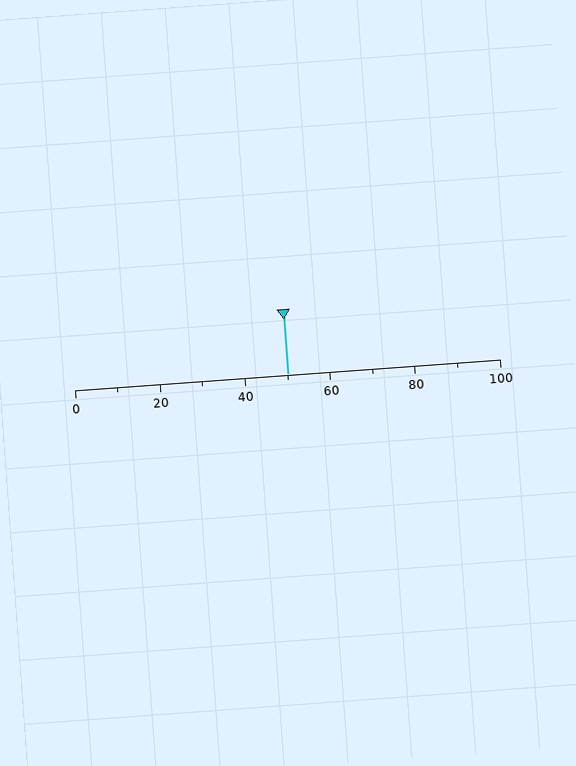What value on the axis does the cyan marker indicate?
The marker indicates approximately 50.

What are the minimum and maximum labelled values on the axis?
The axis runs from 0 to 100.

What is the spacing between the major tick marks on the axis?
The major ticks are spaced 20 apart.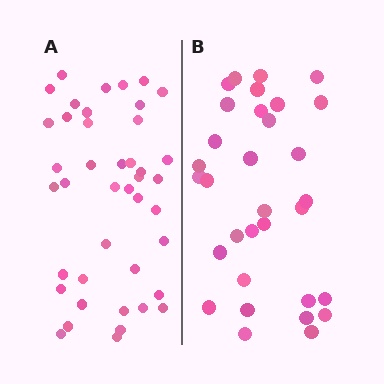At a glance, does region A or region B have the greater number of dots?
Region A (the left region) has more dots.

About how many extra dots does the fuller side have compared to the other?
Region A has roughly 10 or so more dots than region B.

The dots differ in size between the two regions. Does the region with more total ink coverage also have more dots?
No. Region B has more total ink coverage because its dots are larger, but region A actually contains more individual dots. Total area can be misleading — the number of items is what matters here.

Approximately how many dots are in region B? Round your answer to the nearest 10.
About 30 dots. (The exact count is 32, which rounds to 30.)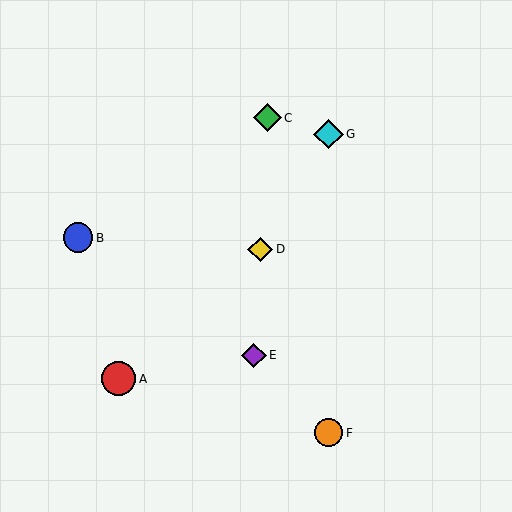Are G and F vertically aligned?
Yes, both are at x≈329.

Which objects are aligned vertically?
Objects F, G are aligned vertically.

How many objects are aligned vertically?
2 objects (F, G) are aligned vertically.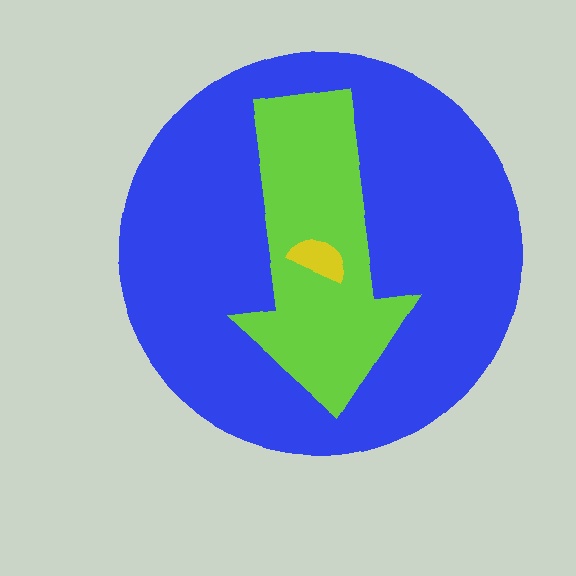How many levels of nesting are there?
3.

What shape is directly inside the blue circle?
The lime arrow.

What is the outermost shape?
The blue circle.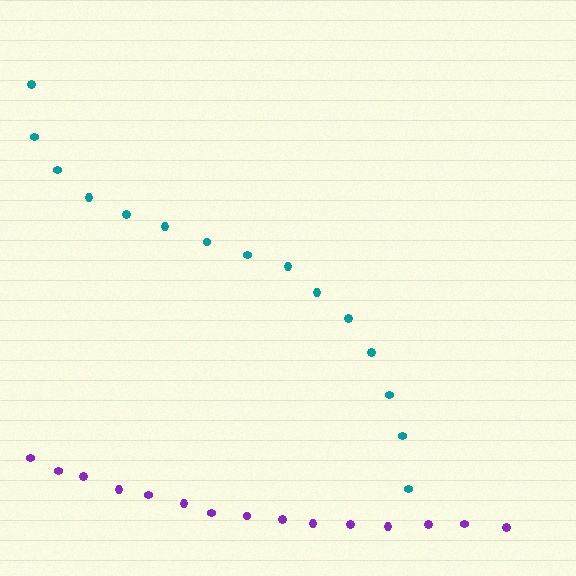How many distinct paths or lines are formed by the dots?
There are 2 distinct paths.